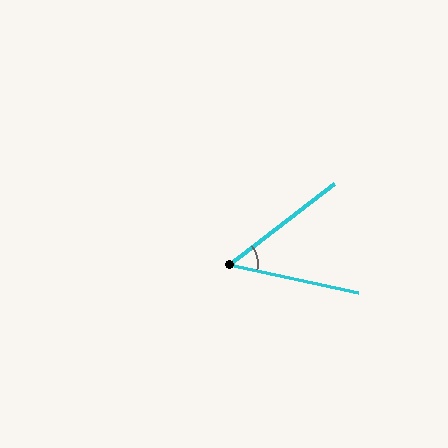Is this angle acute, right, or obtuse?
It is acute.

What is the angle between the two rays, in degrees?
Approximately 50 degrees.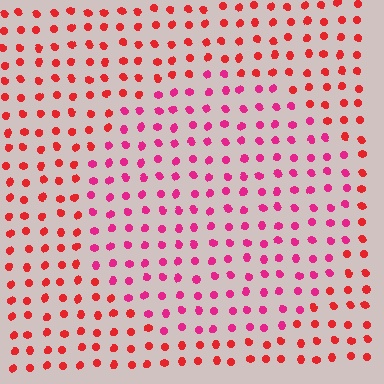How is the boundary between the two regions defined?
The boundary is defined purely by a slight shift in hue (about 30 degrees). Spacing, size, and orientation are identical on both sides.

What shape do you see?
I see a circle.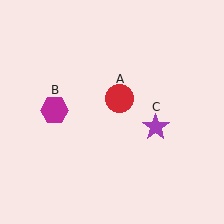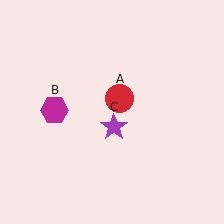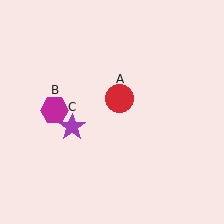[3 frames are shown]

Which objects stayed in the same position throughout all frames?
Red circle (object A) and magenta hexagon (object B) remained stationary.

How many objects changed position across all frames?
1 object changed position: purple star (object C).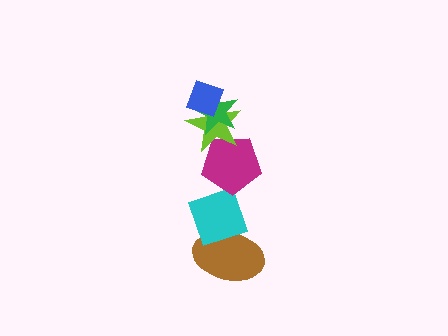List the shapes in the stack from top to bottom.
From top to bottom: the blue diamond, the green star, the lime star, the magenta pentagon, the cyan diamond, the brown ellipse.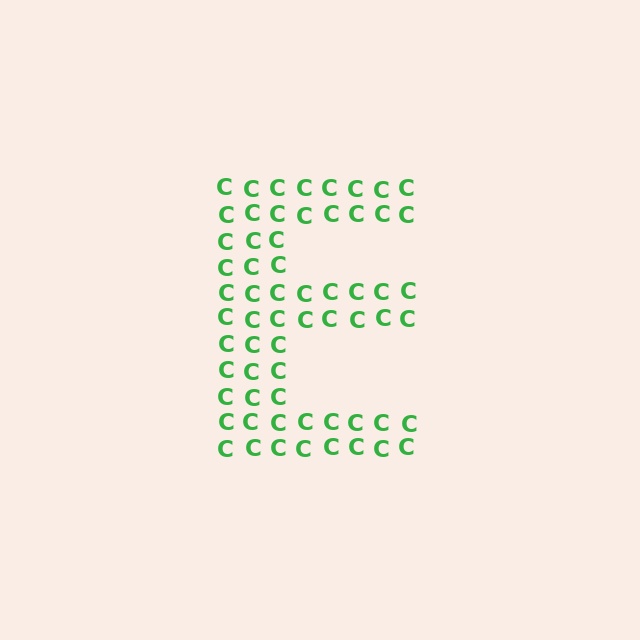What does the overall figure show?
The overall figure shows the letter E.